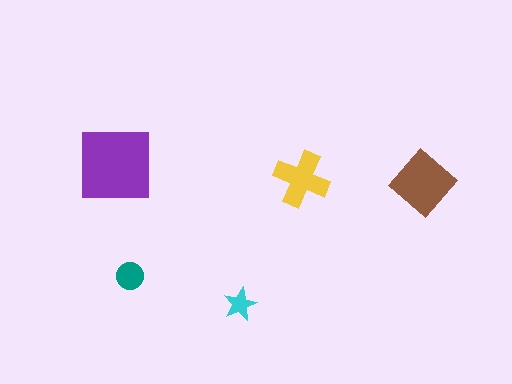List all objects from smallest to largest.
The cyan star, the teal circle, the yellow cross, the brown diamond, the purple square.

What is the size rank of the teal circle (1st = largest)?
4th.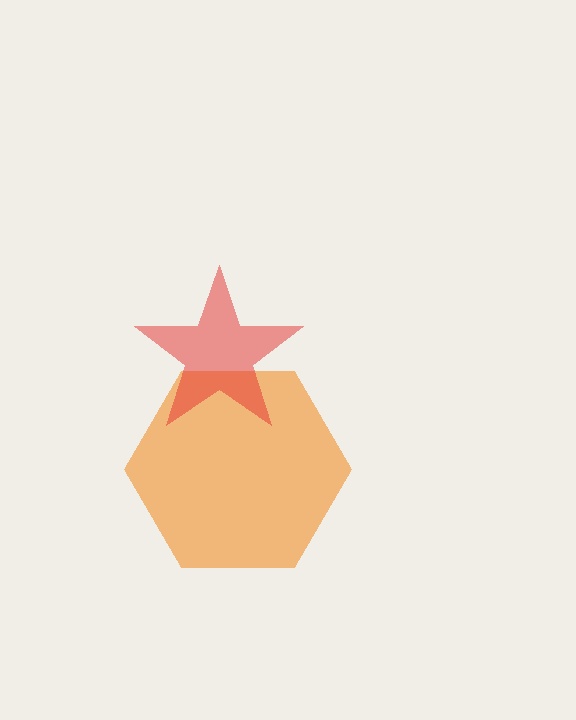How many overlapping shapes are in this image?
There are 2 overlapping shapes in the image.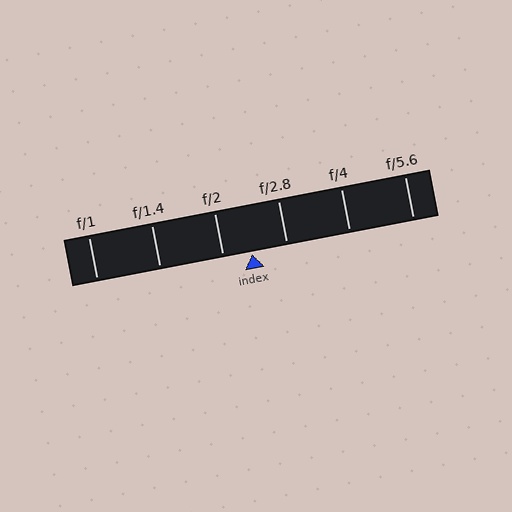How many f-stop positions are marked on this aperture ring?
There are 6 f-stop positions marked.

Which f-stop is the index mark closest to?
The index mark is closest to f/2.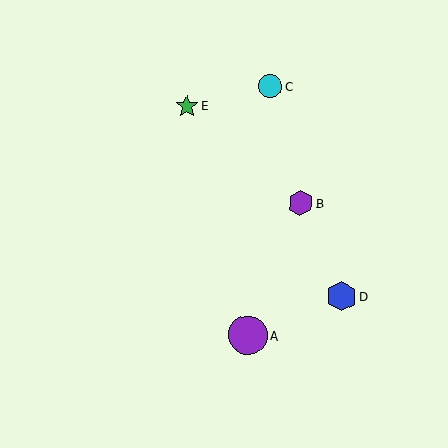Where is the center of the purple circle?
The center of the purple circle is at (248, 335).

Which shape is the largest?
The purple circle (labeled A) is the largest.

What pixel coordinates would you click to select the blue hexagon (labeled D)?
Click at (341, 296) to select the blue hexagon D.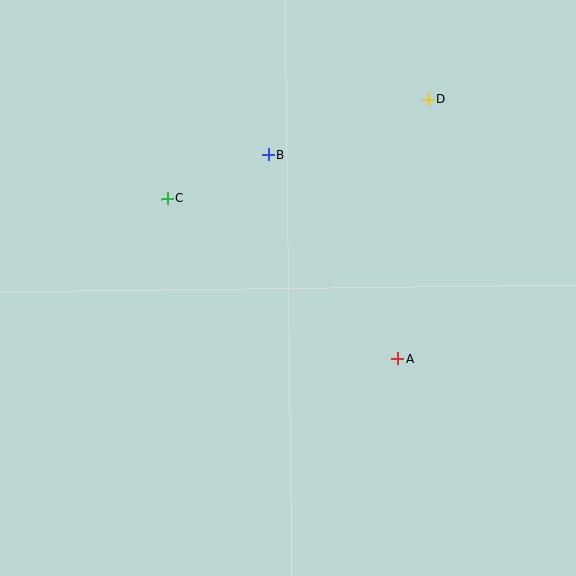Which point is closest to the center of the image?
Point A at (398, 359) is closest to the center.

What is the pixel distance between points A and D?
The distance between A and D is 261 pixels.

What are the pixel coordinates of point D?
Point D is at (428, 100).